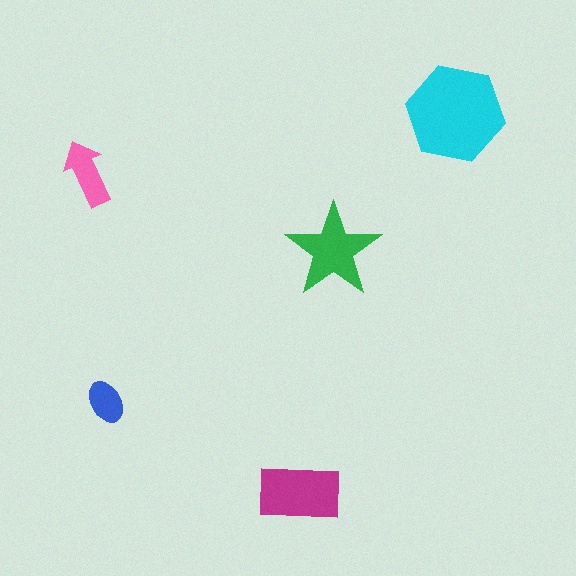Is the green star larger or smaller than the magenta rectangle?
Smaller.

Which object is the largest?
The cyan hexagon.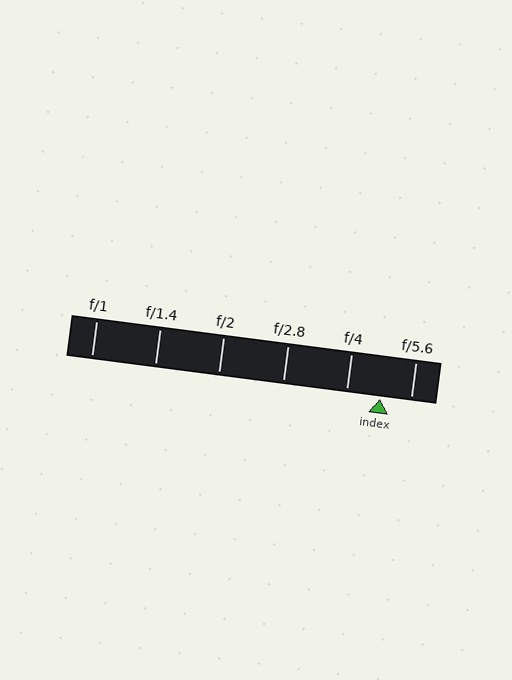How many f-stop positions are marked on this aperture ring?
There are 6 f-stop positions marked.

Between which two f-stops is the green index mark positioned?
The index mark is between f/4 and f/5.6.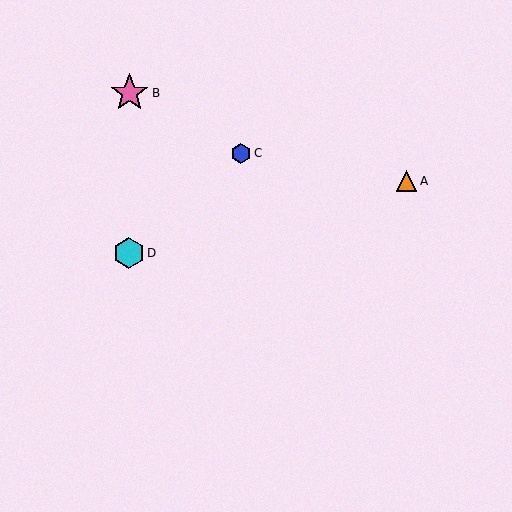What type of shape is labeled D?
Shape D is a cyan hexagon.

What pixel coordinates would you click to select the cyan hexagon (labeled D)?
Click at (129, 253) to select the cyan hexagon D.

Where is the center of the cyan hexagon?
The center of the cyan hexagon is at (129, 253).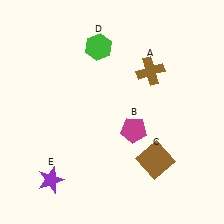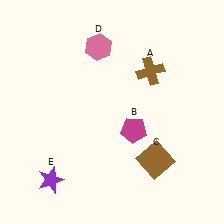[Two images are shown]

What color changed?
The hexagon (D) changed from green in Image 1 to pink in Image 2.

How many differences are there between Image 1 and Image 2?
There is 1 difference between the two images.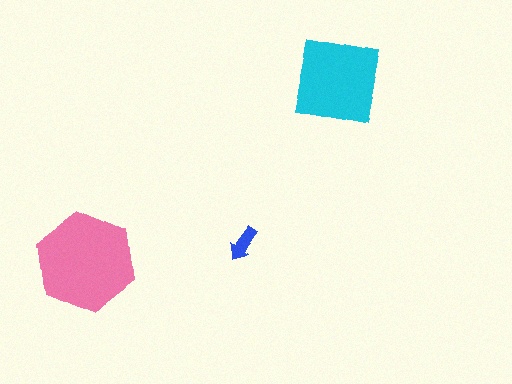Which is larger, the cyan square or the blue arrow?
The cyan square.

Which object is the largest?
The pink hexagon.